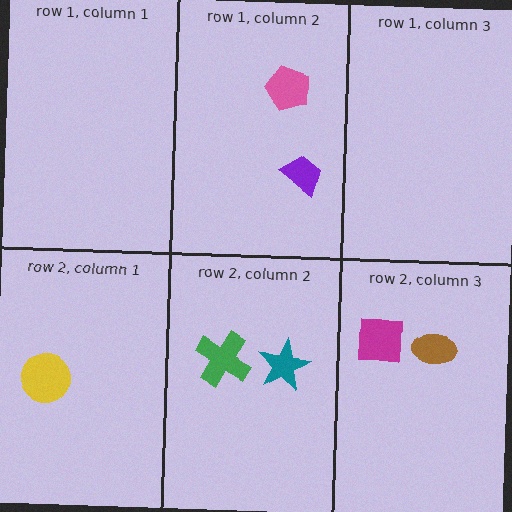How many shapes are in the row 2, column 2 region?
2.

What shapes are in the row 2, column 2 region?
The green cross, the teal star.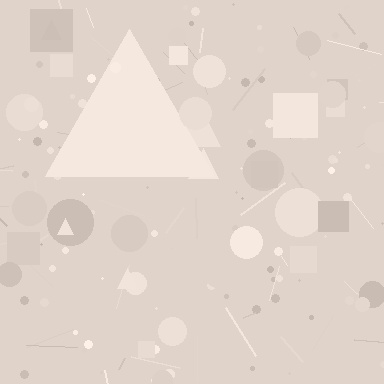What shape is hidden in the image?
A triangle is hidden in the image.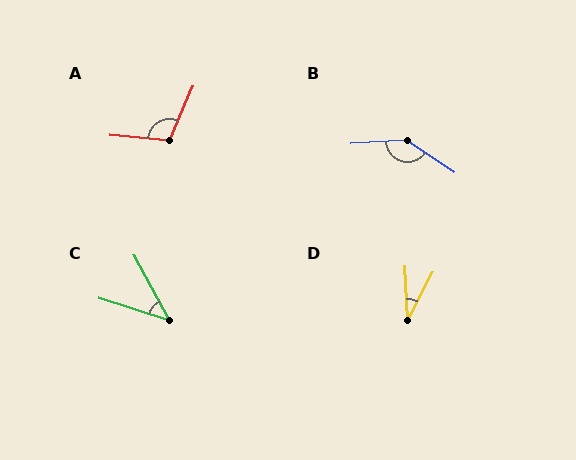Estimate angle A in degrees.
Approximately 108 degrees.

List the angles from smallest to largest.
D (30°), C (44°), A (108°), B (142°).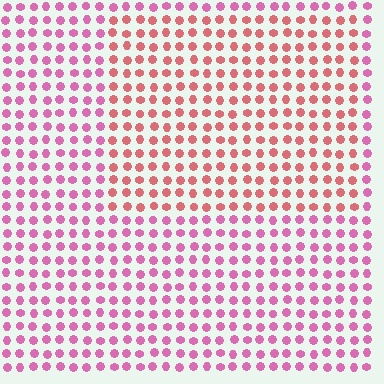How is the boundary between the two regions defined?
The boundary is defined purely by a slight shift in hue (about 33 degrees). Spacing, size, and orientation are identical on both sides.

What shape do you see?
I see a rectangle.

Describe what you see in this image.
The image is filled with small pink elements in a uniform arrangement. A rectangle-shaped region is visible where the elements are tinted to a slightly different hue, forming a subtle color boundary.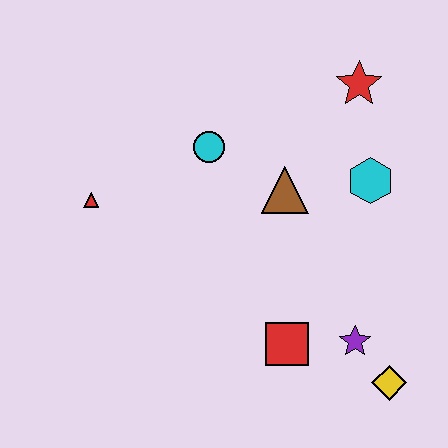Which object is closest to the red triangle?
The cyan circle is closest to the red triangle.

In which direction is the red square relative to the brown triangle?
The red square is below the brown triangle.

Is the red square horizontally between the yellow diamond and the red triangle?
Yes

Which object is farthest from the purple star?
The red triangle is farthest from the purple star.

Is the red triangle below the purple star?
No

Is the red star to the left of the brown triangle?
No